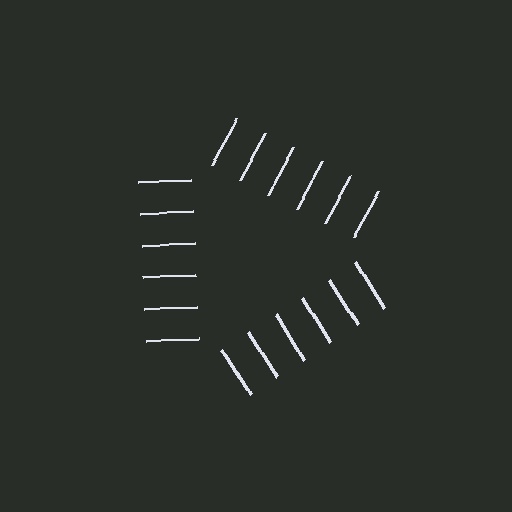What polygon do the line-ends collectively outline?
An illusory triangle — the line segments terminate on its edges but no continuous stroke is drawn.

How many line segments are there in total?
18 — 6 along each of the 3 edges.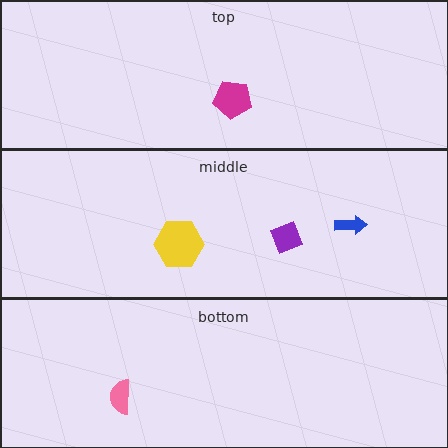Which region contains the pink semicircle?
The bottom region.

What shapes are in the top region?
The magenta pentagon.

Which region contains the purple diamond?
The middle region.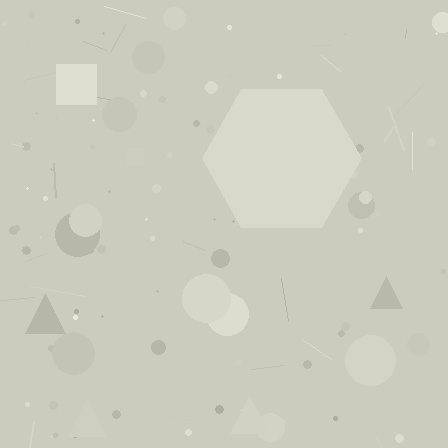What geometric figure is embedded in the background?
A hexagon is embedded in the background.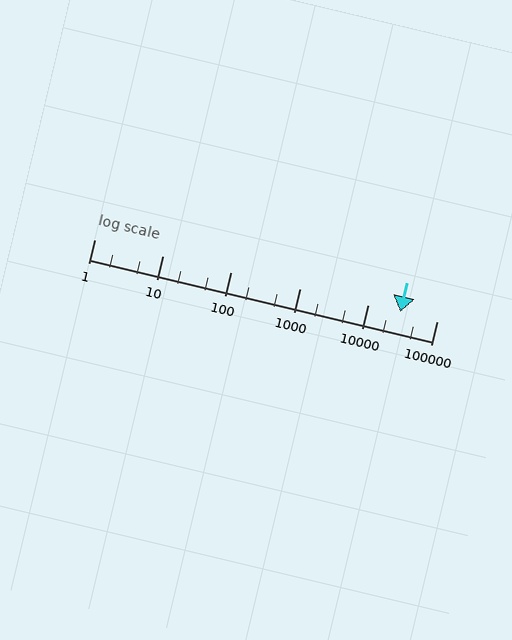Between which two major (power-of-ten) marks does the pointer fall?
The pointer is between 10000 and 100000.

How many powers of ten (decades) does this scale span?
The scale spans 5 decades, from 1 to 100000.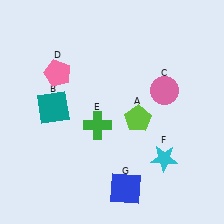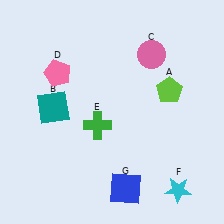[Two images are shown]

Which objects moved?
The objects that moved are: the lime pentagon (A), the pink circle (C), the cyan star (F).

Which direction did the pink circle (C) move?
The pink circle (C) moved up.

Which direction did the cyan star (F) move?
The cyan star (F) moved down.